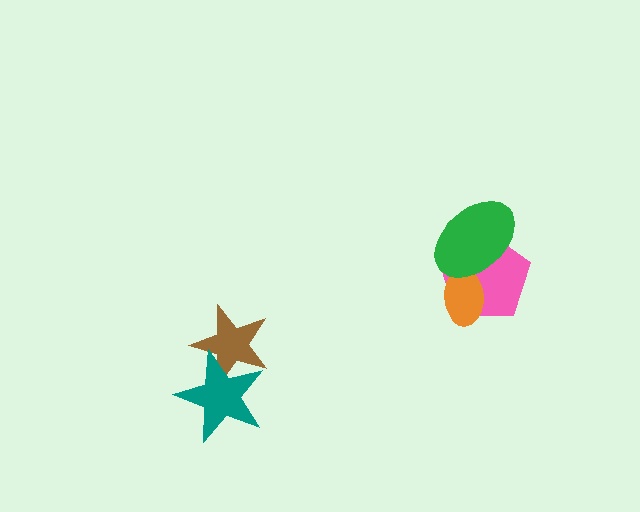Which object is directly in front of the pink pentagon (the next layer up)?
The orange ellipse is directly in front of the pink pentagon.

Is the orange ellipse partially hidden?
Yes, it is partially covered by another shape.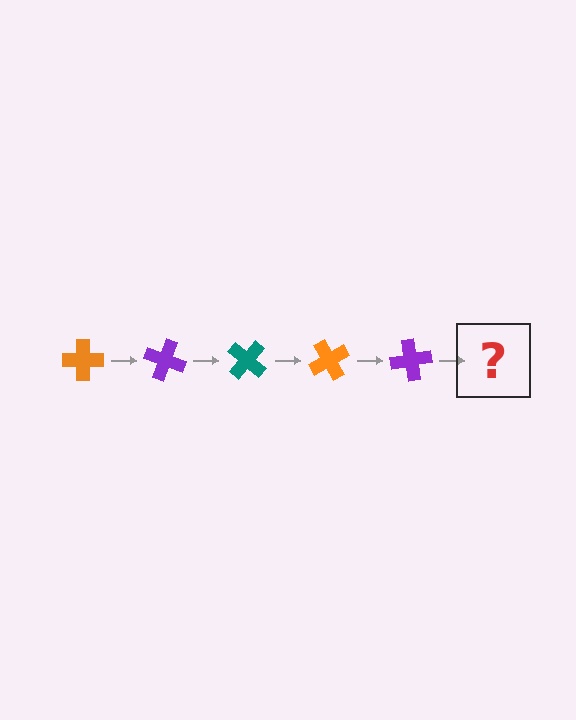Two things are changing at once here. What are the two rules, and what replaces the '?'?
The two rules are that it rotates 20 degrees each step and the color cycles through orange, purple, and teal. The '?' should be a teal cross, rotated 100 degrees from the start.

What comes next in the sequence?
The next element should be a teal cross, rotated 100 degrees from the start.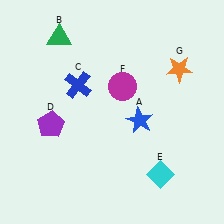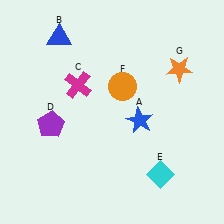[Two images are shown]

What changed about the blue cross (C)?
In Image 1, C is blue. In Image 2, it changed to magenta.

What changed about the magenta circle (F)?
In Image 1, F is magenta. In Image 2, it changed to orange.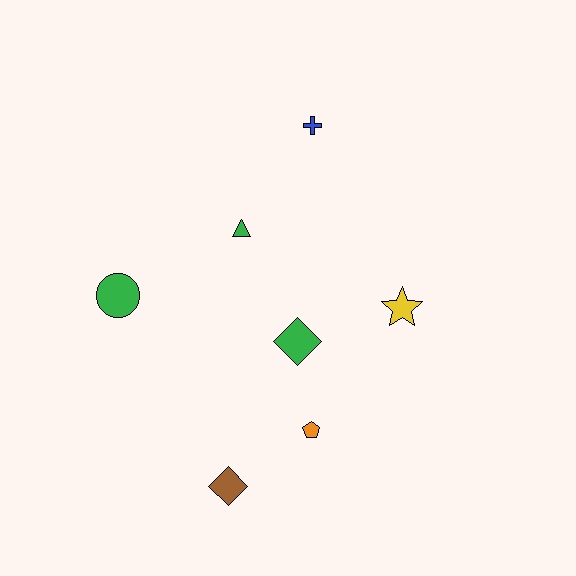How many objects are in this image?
There are 7 objects.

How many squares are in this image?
There are no squares.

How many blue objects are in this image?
There is 1 blue object.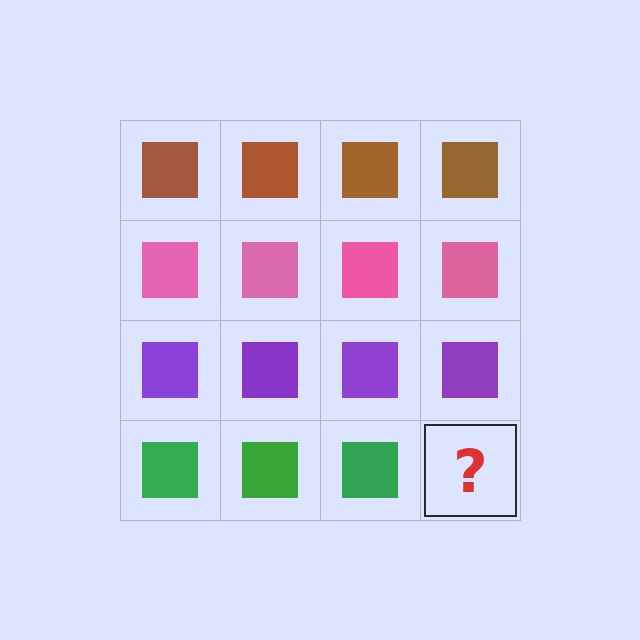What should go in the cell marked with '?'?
The missing cell should contain a green square.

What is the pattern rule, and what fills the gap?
The rule is that each row has a consistent color. The gap should be filled with a green square.